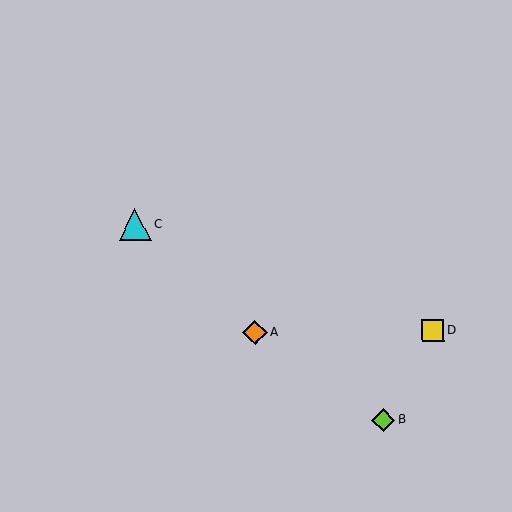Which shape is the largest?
The cyan triangle (labeled C) is the largest.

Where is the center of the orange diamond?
The center of the orange diamond is at (255, 333).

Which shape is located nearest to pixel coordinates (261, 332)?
The orange diamond (labeled A) at (255, 333) is nearest to that location.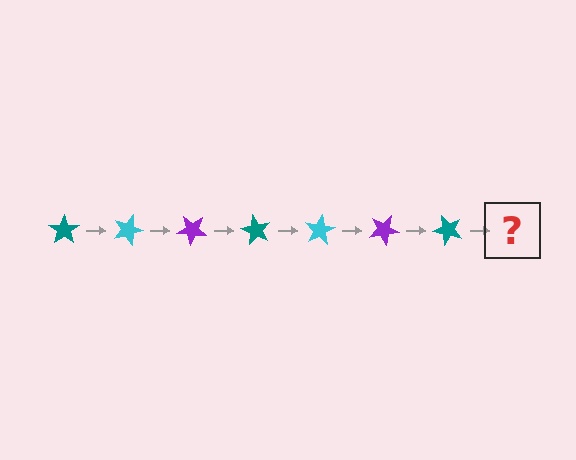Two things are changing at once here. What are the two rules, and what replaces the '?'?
The two rules are that it rotates 20 degrees each step and the color cycles through teal, cyan, and purple. The '?' should be a cyan star, rotated 140 degrees from the start.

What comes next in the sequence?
The next element should be a cyan star, rotated 140 degrees from the start.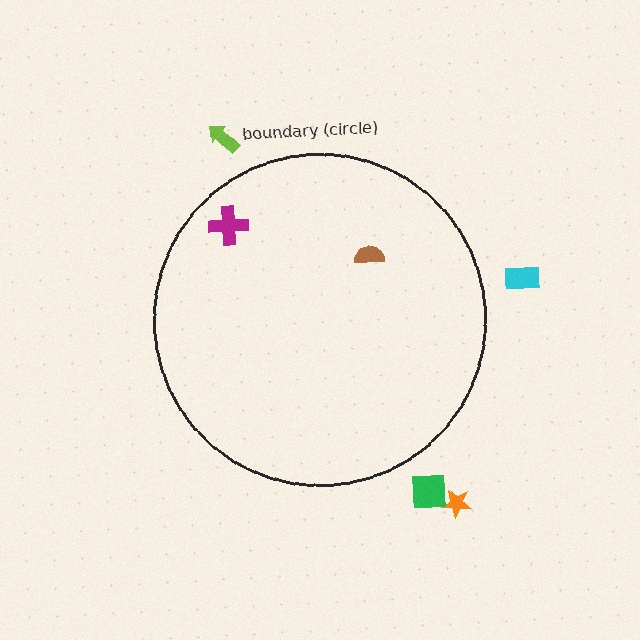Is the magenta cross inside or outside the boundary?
Inside.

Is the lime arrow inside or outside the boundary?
Outside.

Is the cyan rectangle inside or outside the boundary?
Outside.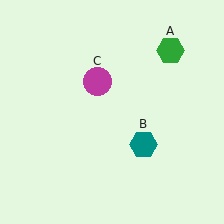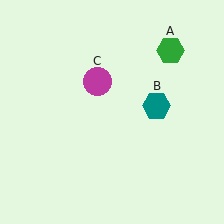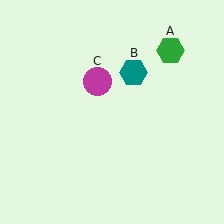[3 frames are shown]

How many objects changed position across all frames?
1 object changed position: teal hexagon (object B).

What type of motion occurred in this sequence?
The teal hexagon (object B) rotated counterclockwise around the center of the scene.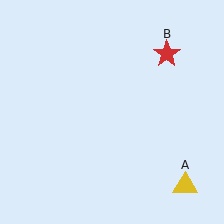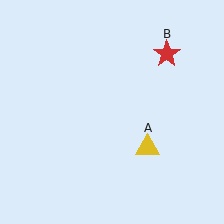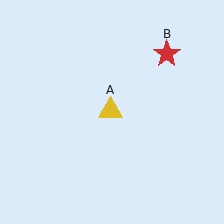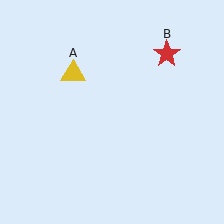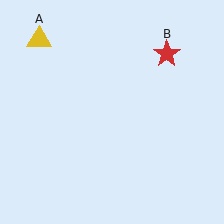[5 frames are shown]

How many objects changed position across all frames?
1 object changed position: yellow triangle (object A).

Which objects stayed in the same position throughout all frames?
Red star (object B) remained stationary.